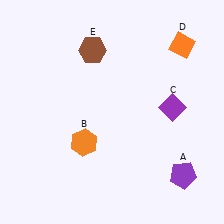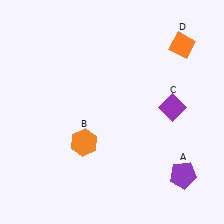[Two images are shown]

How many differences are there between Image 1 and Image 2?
There is 1 difference between the two images.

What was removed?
The brown hexagon (E) was removed in Image 2.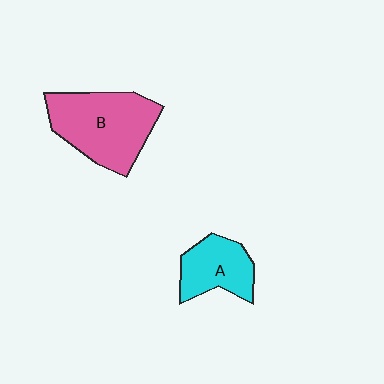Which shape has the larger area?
Shape B (pink).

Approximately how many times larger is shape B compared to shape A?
Approximately 1.7 times.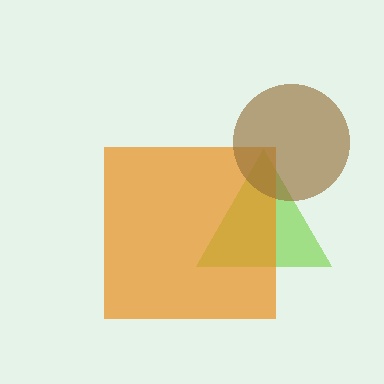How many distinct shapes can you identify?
There are 3 distinct shapes: a lime triangle, an orange square, a brown circle.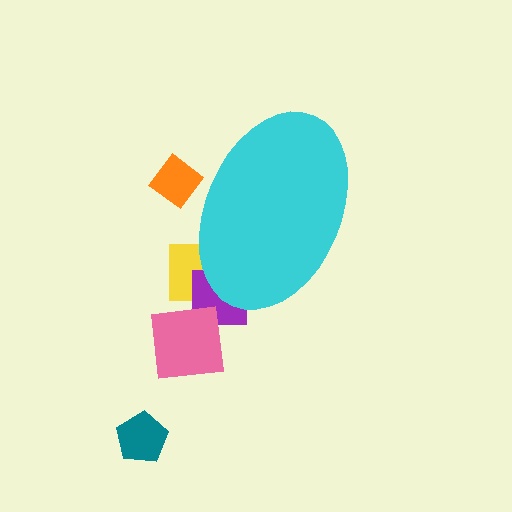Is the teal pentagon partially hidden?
No, the teal pentagon is fully visible.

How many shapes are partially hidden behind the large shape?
3 shapes are partially hidden.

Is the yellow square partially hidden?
Yes, the yellow square is partially hidden behind the cyan ellipse.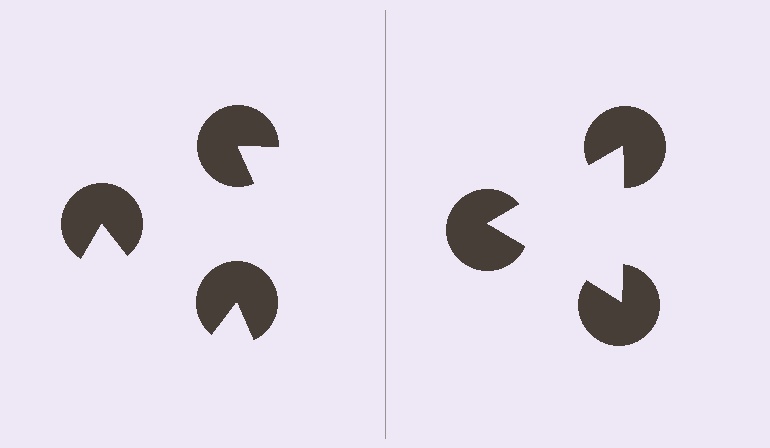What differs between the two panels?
The pac-man discs are positioned identically on both sides; only the wedge orientations differ. On the right they align to a triangle; on the left they are misaligned.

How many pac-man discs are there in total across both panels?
6 — 3 on each side.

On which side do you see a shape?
An illusory triangle appears on the right side. On the left side the wedge cuts are rotated, so no coherent shape forms.